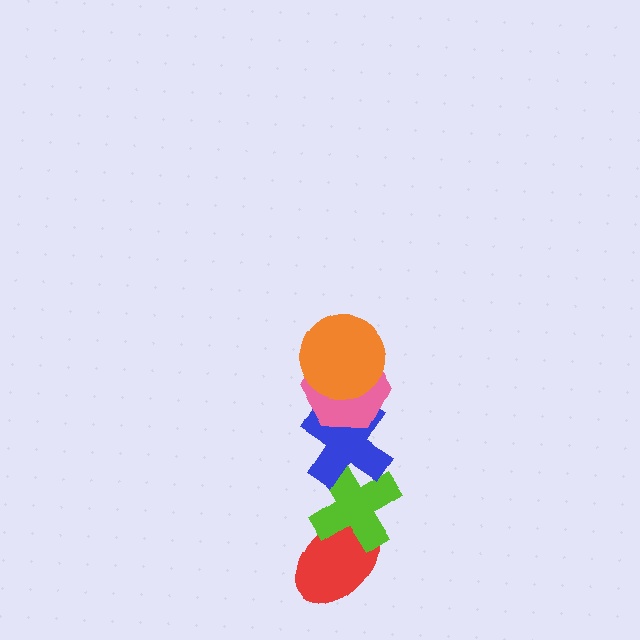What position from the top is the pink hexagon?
The pink hexagon is 2nd from the top.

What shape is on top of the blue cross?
The pink hexagon is on top of the blue cross.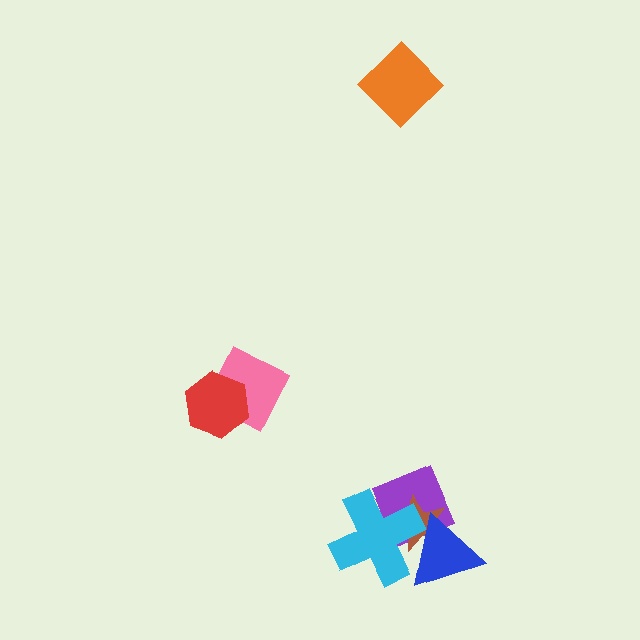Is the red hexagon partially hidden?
No, no other shape covers it.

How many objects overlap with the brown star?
3 objects overlap with the brown star.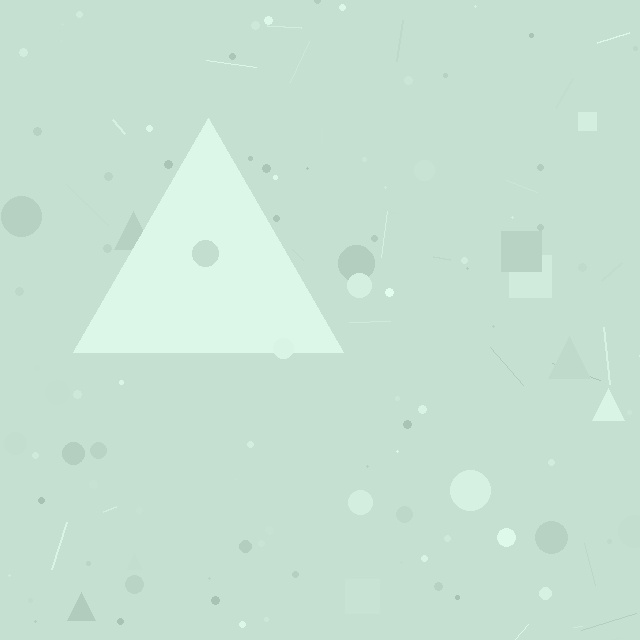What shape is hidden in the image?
A triangle is hidden in the image.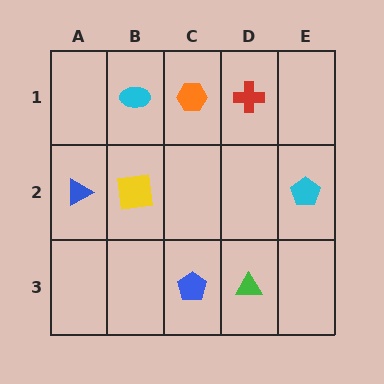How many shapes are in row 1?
3 shapes.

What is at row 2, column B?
A yellow square.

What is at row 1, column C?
An orange hexagon.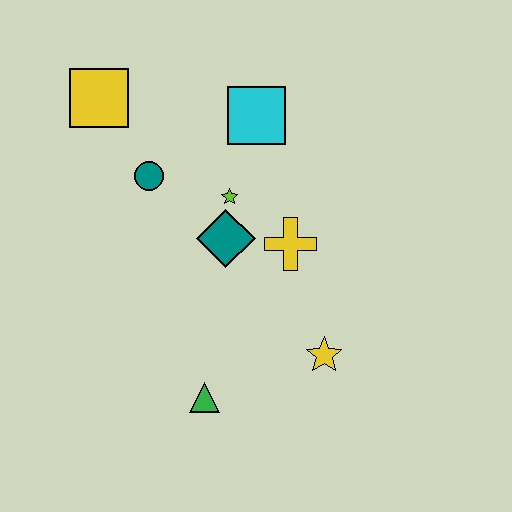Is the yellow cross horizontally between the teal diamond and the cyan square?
No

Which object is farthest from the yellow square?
The yellow star is farthest from the yellow square.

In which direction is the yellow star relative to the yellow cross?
The yellow star is below the yellow cross.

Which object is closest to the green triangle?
The yellow star is closest to the green triangle.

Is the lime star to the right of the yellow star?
No